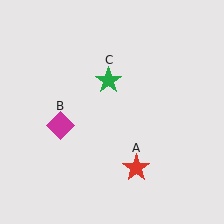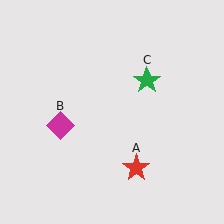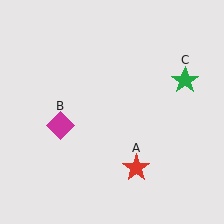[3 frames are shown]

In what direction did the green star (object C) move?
The green star (object C) moved right.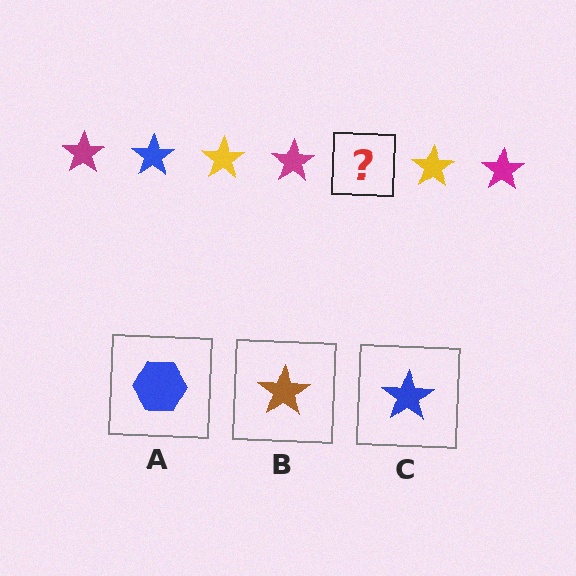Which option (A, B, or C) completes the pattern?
C.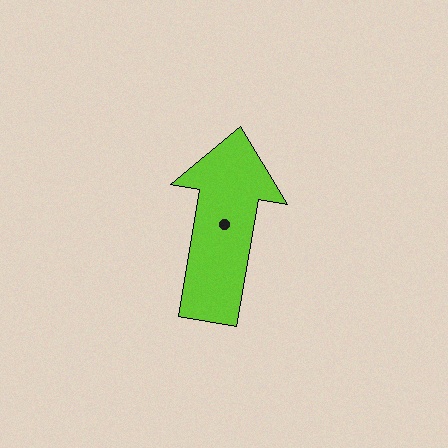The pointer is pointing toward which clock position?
Roughly 12 o'clock.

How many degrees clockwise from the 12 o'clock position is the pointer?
Approximately 10 degrees.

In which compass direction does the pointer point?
North.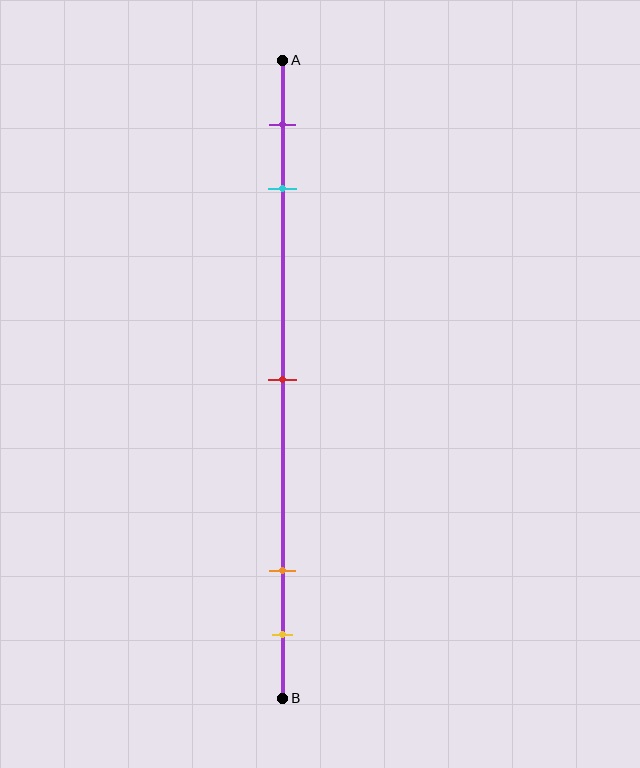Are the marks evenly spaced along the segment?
No, the marks are not evenly spaced.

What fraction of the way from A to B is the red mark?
The red mark is approximately 50% (0.5) of the way from A to B.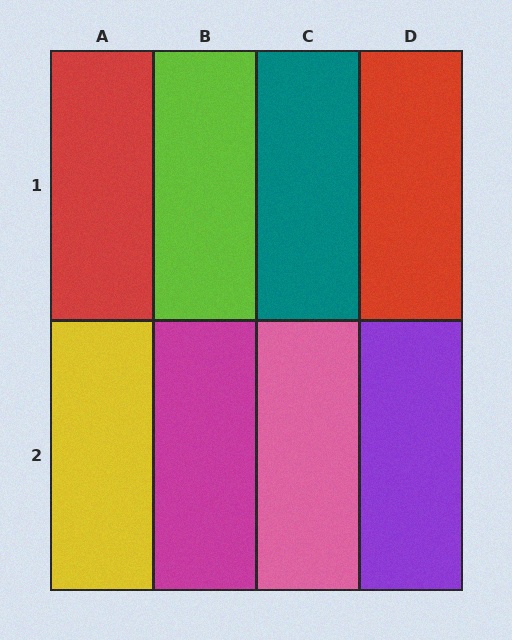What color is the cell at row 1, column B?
Lime.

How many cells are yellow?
1 cell is yellow.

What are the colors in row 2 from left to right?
Yellow, magenta, pink, purple.